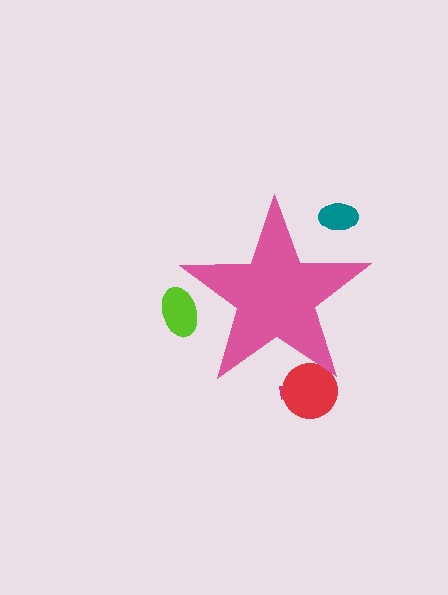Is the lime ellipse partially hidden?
Yes, the lime ellipse is partially hidden behind the pink star.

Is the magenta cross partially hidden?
Yes, the magenta cross is partially hidden behind the pink star.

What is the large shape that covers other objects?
A pink star.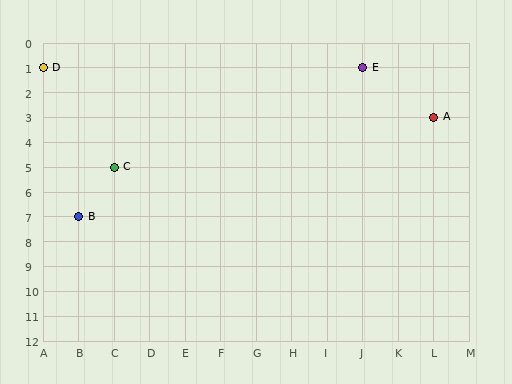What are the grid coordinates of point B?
Point B is at grid coordinates (B, 7).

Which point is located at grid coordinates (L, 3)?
Point A is at (L, 3).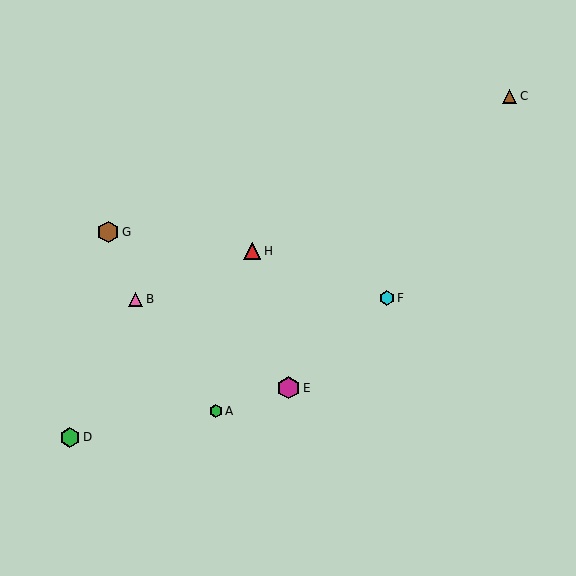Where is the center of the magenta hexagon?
The center of the magenta hexagon is at (289, 388).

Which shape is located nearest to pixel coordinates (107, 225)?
The brown hexagon (labeled G) at (108, 232) is nearest to that location.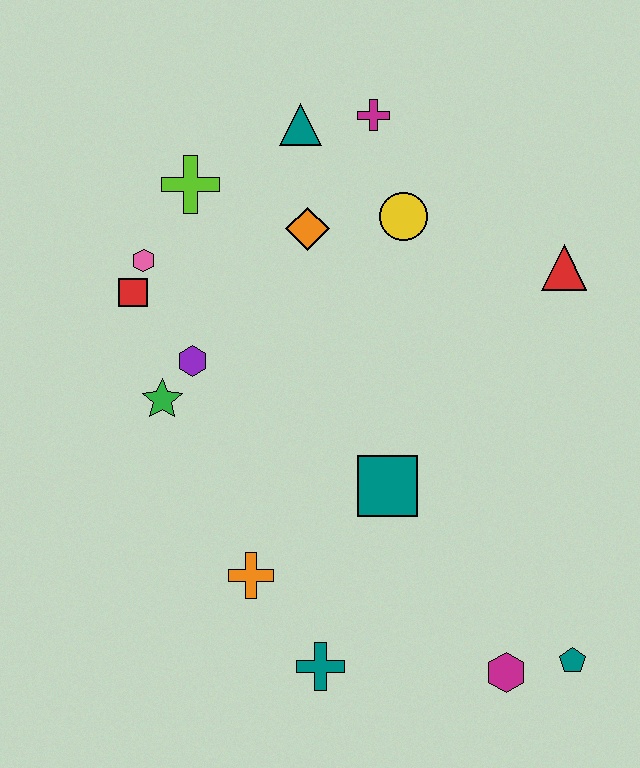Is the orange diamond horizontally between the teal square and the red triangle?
No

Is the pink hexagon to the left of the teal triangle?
Yes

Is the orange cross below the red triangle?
Yes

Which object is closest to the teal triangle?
The magenta cross is closest to the teal triangle.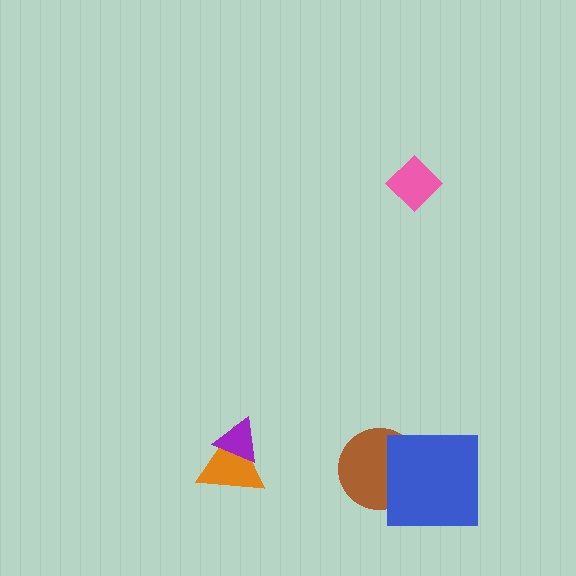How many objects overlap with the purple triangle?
1 object overlaps with the purple triangle.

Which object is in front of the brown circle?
The blue square is in front of the brown circle.